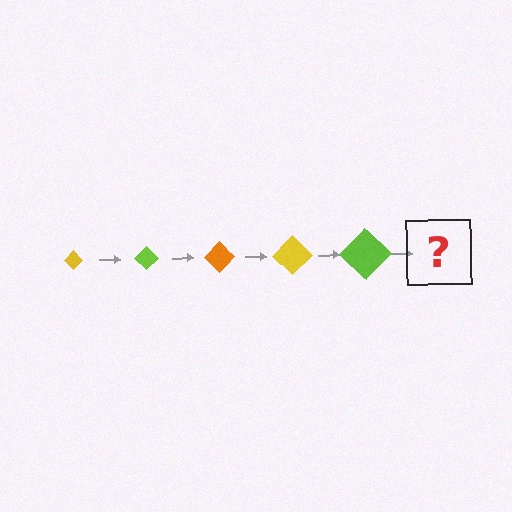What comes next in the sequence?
The next element should be an orange diamond, larger than the previous one.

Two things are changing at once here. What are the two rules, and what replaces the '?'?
The two rules are that the diamond grows larger each step and the color cycles through yellow, lime, and orange. The '?' should be an orange diamond, larger than the previous one.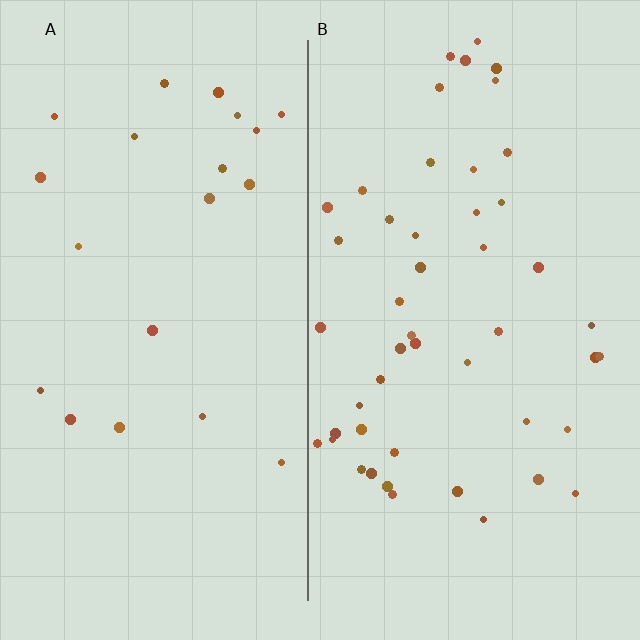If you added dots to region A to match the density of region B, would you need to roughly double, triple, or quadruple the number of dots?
Approximately double.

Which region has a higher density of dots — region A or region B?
B (the right).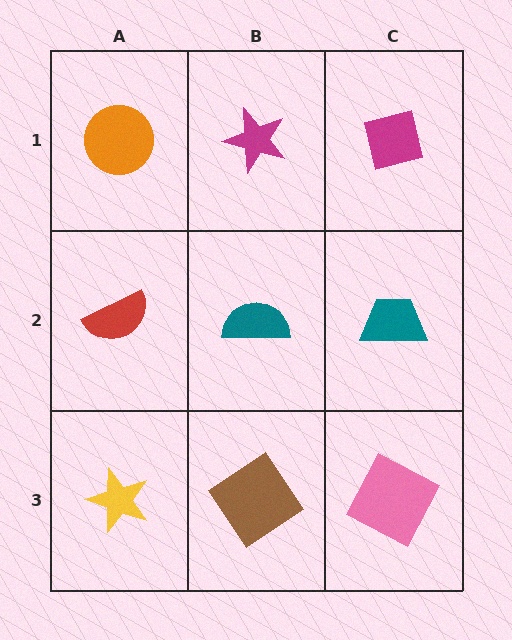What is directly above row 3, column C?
A teal trapezoid.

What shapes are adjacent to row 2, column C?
A magenta square (row 1, column C), a pink square (row 3, column C), a teal semicircle (row 2, column B).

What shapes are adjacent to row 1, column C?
A teal trapezoid (row 2, column C), a magenta star (row 1, column B).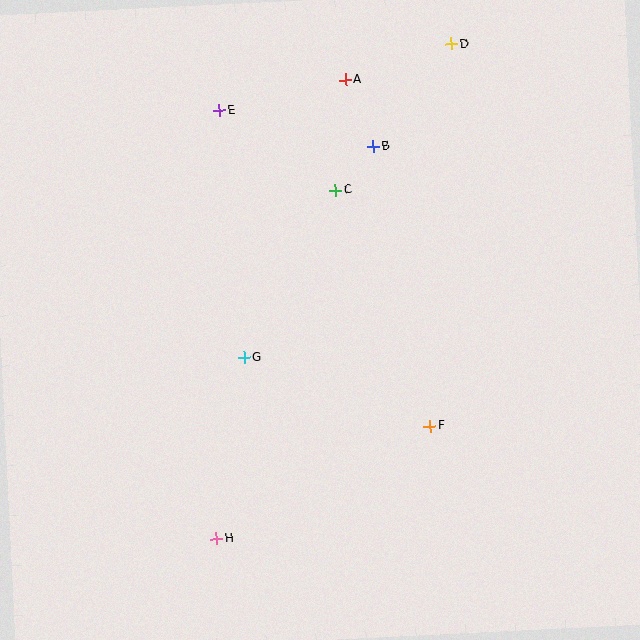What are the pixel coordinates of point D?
Point D is at (451, 44).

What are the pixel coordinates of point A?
Point A is at (345, 80).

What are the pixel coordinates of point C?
Point C is at (335, 190).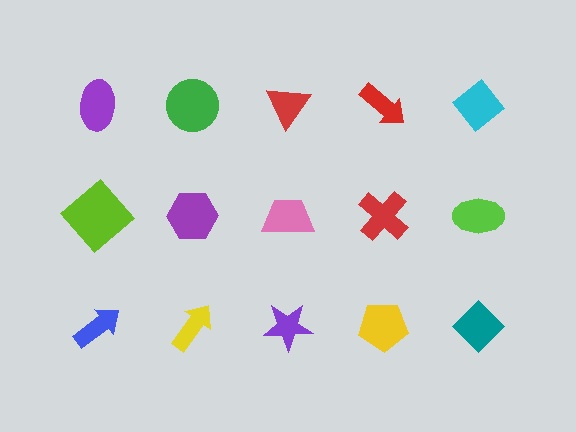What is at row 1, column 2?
A green circle.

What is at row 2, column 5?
A lime ellipse.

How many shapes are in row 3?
5 shapes.